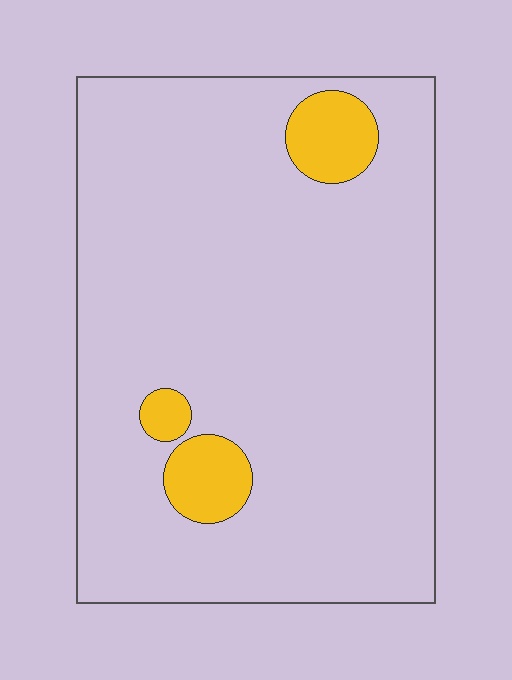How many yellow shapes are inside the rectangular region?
3.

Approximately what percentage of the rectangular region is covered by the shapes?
Approximately 10%.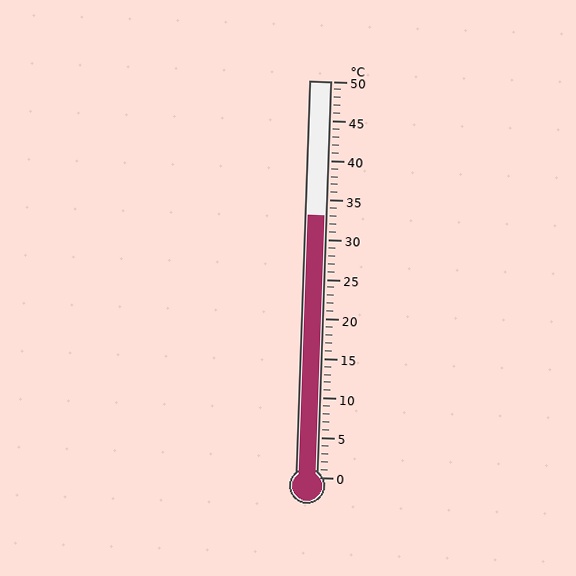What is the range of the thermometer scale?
The thermometer scale ranges from 0°C to 50°C.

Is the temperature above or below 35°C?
The temperature is below 35°C.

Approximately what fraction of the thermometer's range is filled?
The thermometer is filled to approximately 65% of its range.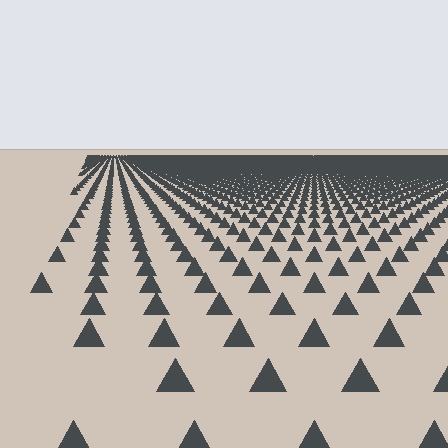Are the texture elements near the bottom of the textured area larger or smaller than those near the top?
Larger. Near the bottom, elements are closer to the viewer and appear at a bigger on-screen size.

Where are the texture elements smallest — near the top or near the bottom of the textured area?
Near the top.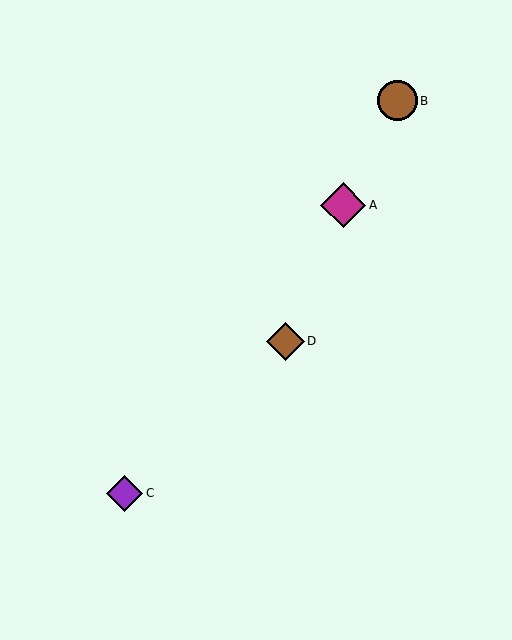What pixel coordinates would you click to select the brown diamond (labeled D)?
Click at (286, 341) to select the brown diamond D.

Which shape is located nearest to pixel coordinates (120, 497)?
The purple diamond (labeled C) at (124, 493) is nearest to that location.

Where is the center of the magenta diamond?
The center of the magenta diamond is at (343, 205).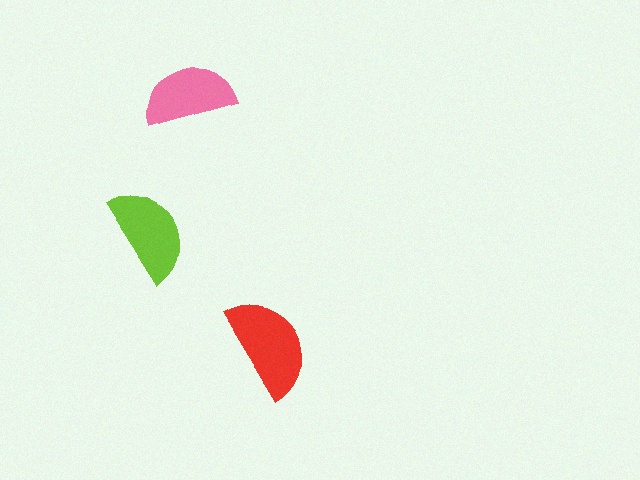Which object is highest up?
The pink semicircle is topmost.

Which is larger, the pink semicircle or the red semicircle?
The red one.